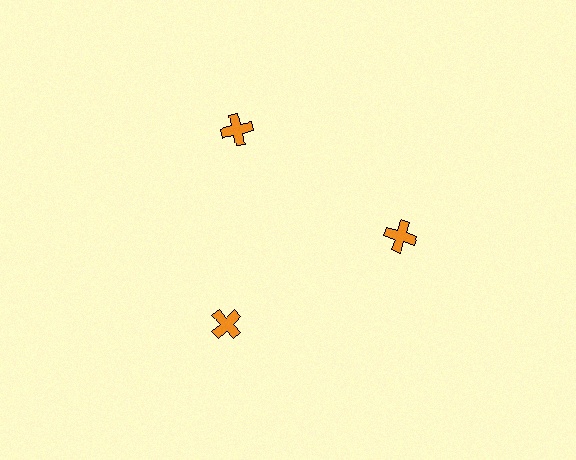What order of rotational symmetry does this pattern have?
This pattern has 3-fold rotational symmetry.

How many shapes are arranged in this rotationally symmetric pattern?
There are 3 shapes, arranged in 3 groups of 1.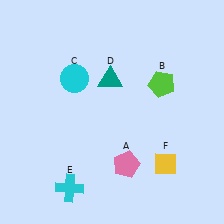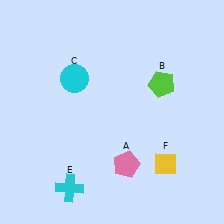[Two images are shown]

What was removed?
The teal triangle (D) was removed in Image 2.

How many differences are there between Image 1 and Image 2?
There is 1 difference between the two images.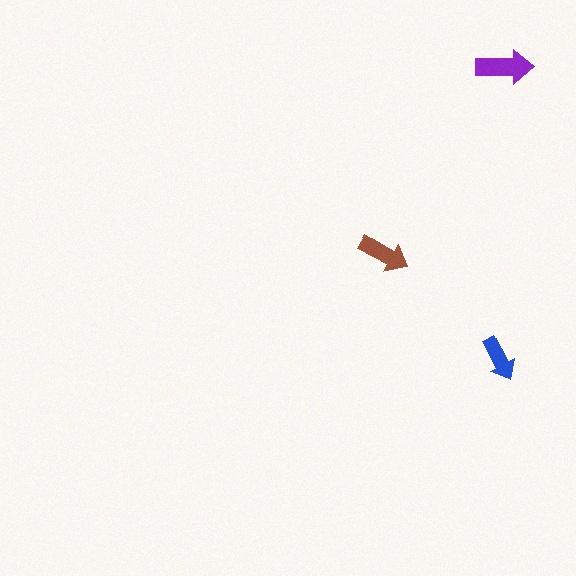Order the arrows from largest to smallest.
the purple one, the brown one, the blue one.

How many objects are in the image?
There are 3 objects in the image.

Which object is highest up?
The purple arrow is topmost.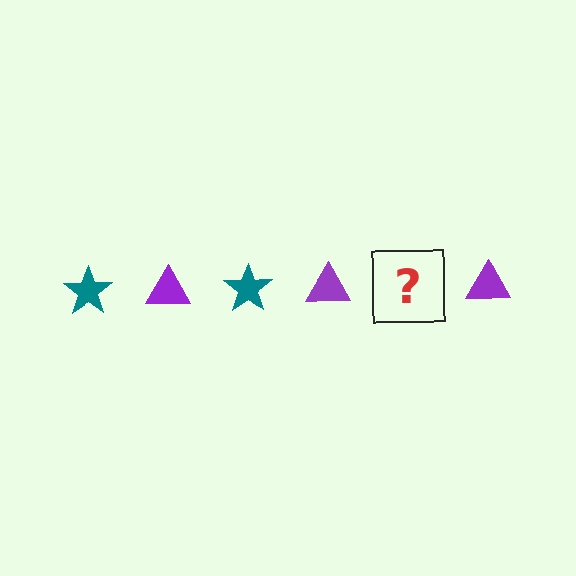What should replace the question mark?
The question mark should be replaced with a teal star.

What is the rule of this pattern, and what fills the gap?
The rule is that the pattern alternates between teal star and purple triangle. The gap should be filled with a teal star.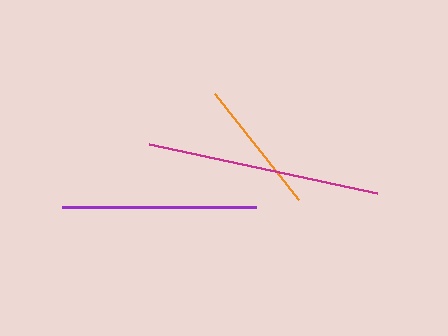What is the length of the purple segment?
The purple segment is approximately 194 pixels long.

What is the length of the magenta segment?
The magenta segment is approximately 233 pixels long.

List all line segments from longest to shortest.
From longest to shortest: magenta, purple, orange.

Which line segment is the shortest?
The orange line is the shortest at approximately 135 pixels.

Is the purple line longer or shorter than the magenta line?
The magenta line is longer than the purple line.